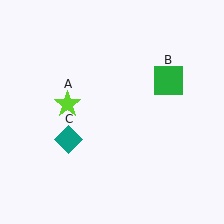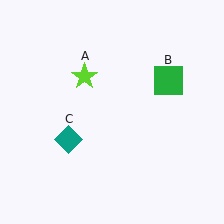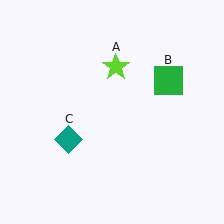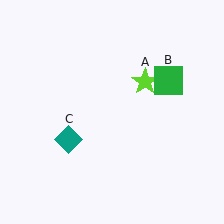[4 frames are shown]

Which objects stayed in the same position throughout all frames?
Green square (object B) and teal diamond (object C) remained stationary.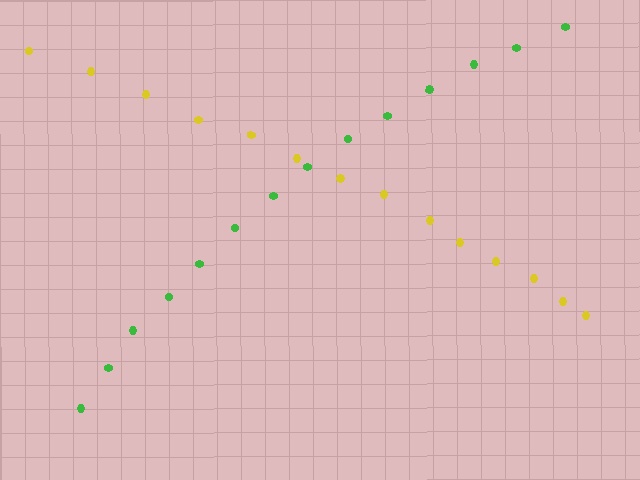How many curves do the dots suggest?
There are 2 distinct paths.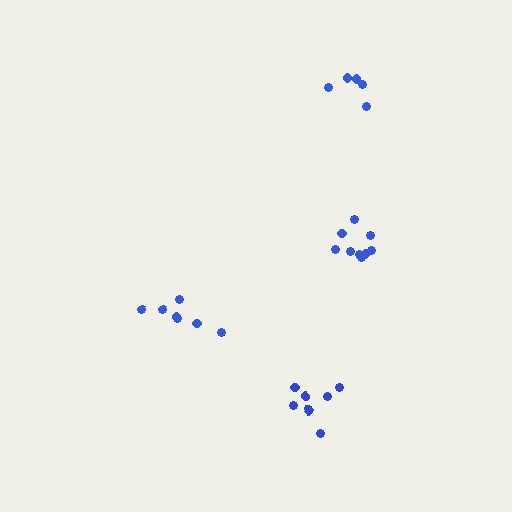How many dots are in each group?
Group 1: 7 dots, Group 2: 9 dots, Group 3: 5 dots, Group 4: 8 dots (29 total).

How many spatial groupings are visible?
There are 4 spatial groupings.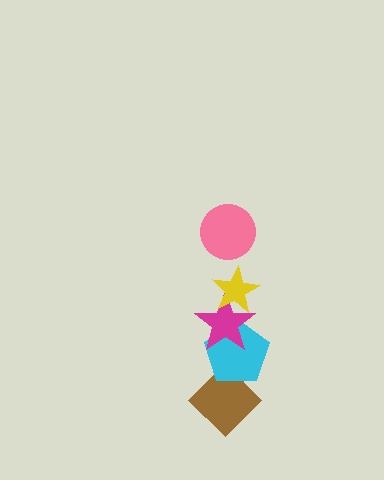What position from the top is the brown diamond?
The brown diamond is 5th from the top.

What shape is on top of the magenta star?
The yellow star is on top of the magenta star.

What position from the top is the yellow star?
The yellow star is 2nd from the top.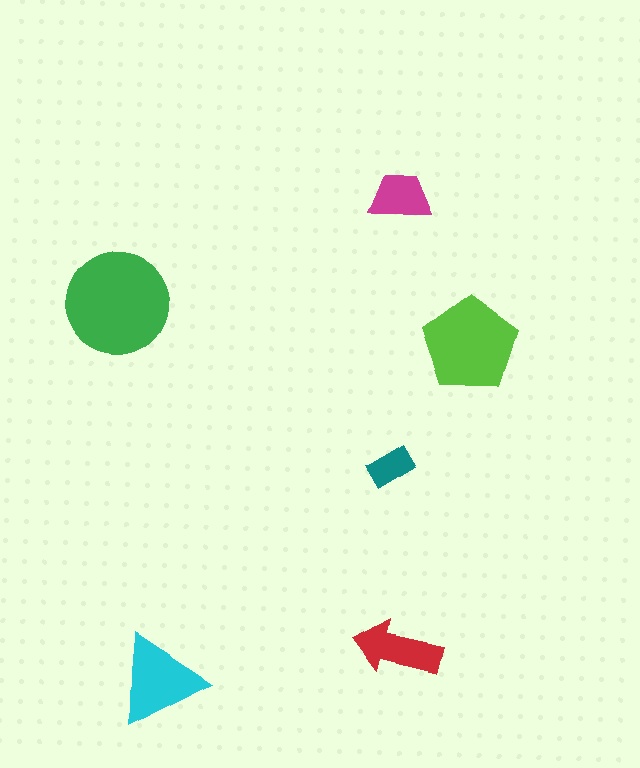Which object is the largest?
The green circle.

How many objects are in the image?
There are 6 objects in the image.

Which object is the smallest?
The teal rectangle.